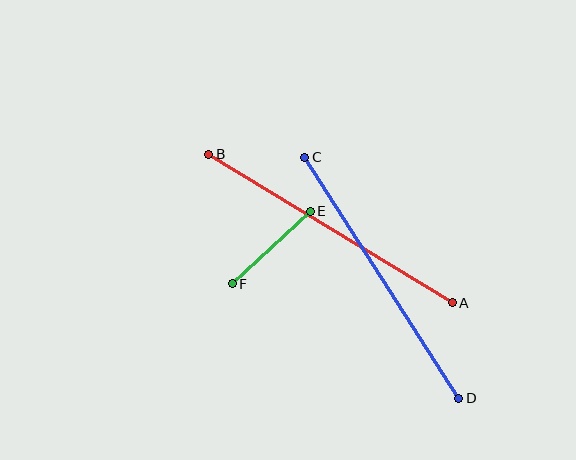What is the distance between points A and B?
The distance is approximately 285 pixels.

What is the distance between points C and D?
The distance is approximately 286 pixels.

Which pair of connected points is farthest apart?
Points C and D are farthest apart.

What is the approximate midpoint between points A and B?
The midpoint is at approximately (330, 229) pixels.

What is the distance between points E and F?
The distance is approximately 107 pixels.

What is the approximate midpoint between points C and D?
The midpoint is at approximately (382, 278) pixels.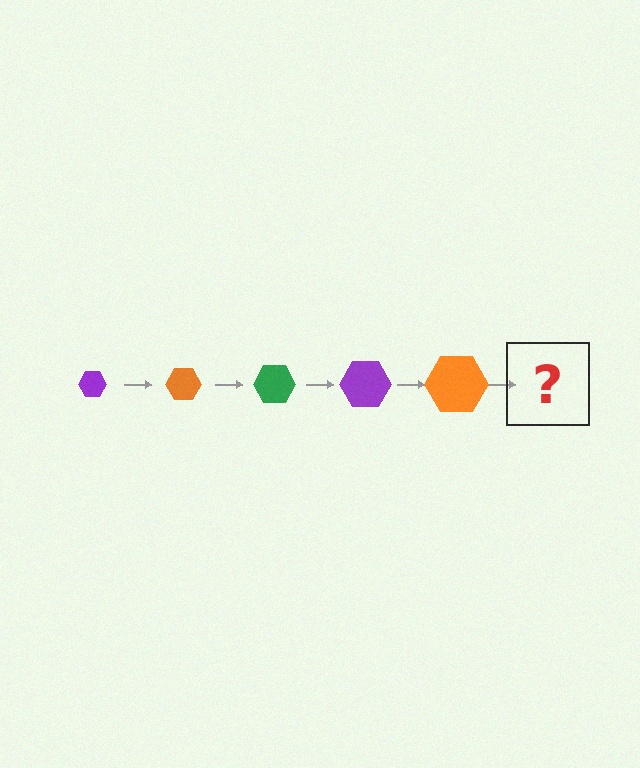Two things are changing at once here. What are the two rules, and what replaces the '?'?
The two rules are that the hexagon grows larger each step and the color cycles through purple, orange, and green. The '?' should be a green hexagon, larger than the previous one.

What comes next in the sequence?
The next element should be a green hexagon, larger than the previous one.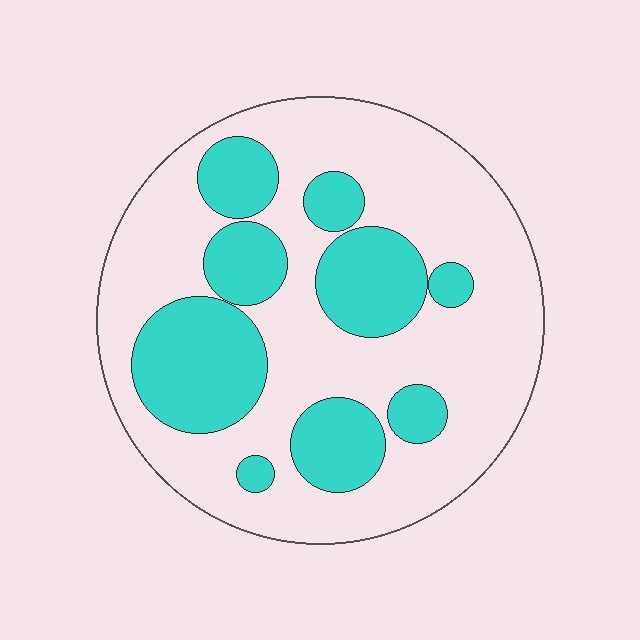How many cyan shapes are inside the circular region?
9.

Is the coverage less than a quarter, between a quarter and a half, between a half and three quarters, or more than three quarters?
Between a quarter and a half.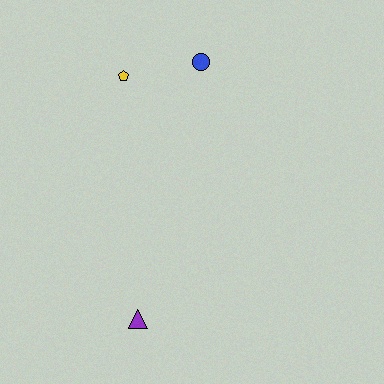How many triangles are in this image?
There is 1 triangle.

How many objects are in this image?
There are 3 objects.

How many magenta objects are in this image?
There are no magenta objects.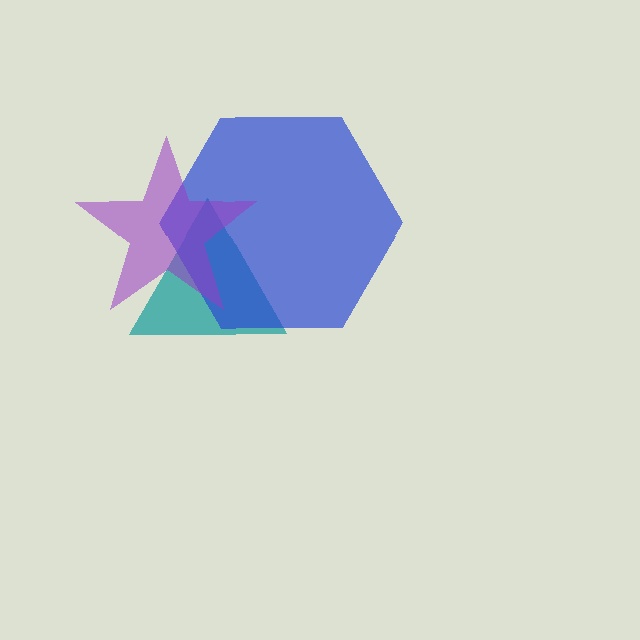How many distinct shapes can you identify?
There are 3 distinct shapes: a teal triangle, a blue hexagon, a purple star.